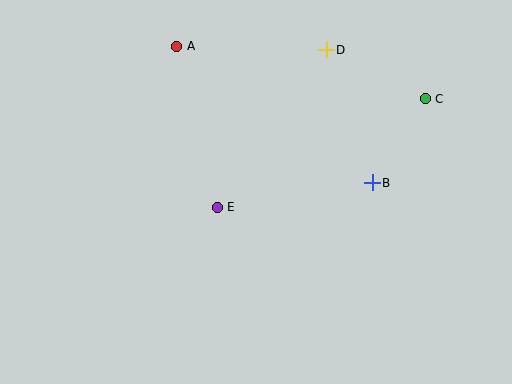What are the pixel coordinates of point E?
Point E is at (217, 207).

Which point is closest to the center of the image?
Point E at (217, 207) is closest to the center.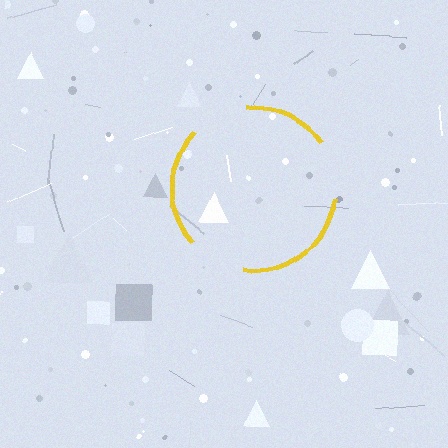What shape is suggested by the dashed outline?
The dashed outline suggests a circle.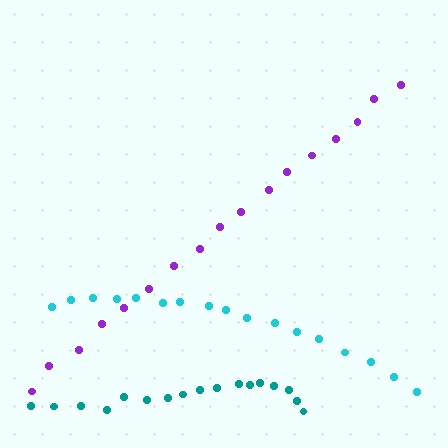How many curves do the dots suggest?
There are 3 distinct paths.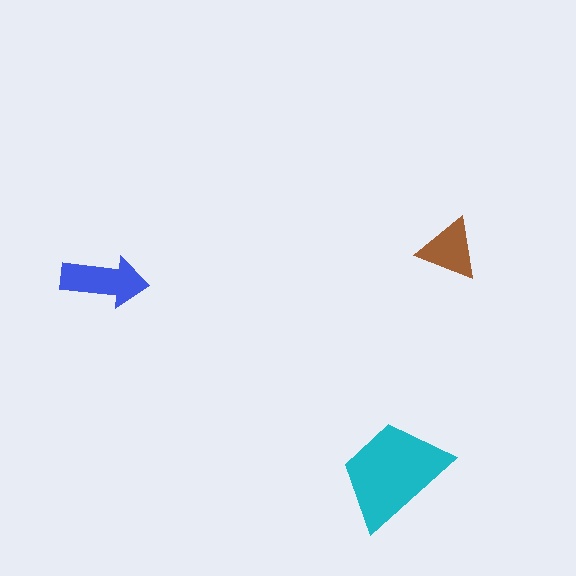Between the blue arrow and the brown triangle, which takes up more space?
The blue arrow.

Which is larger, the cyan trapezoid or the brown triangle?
The cyan trapezoid.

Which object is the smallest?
The brown triangle.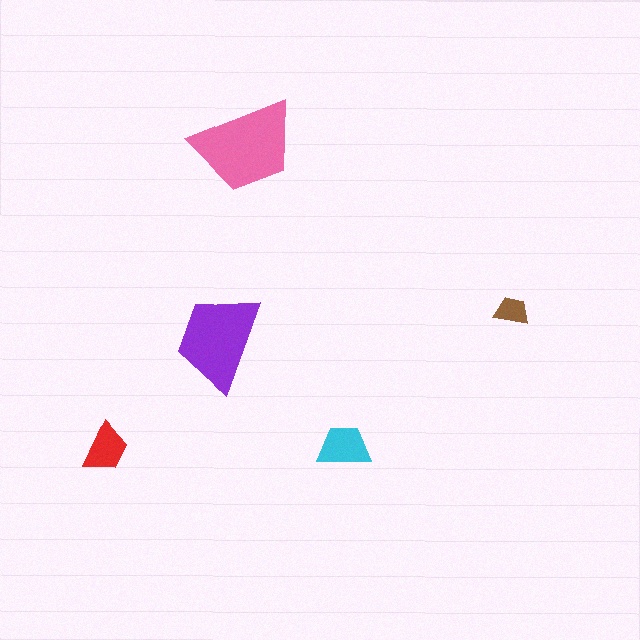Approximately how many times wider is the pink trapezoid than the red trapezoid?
About 2 times wider.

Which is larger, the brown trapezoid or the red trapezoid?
The red one.